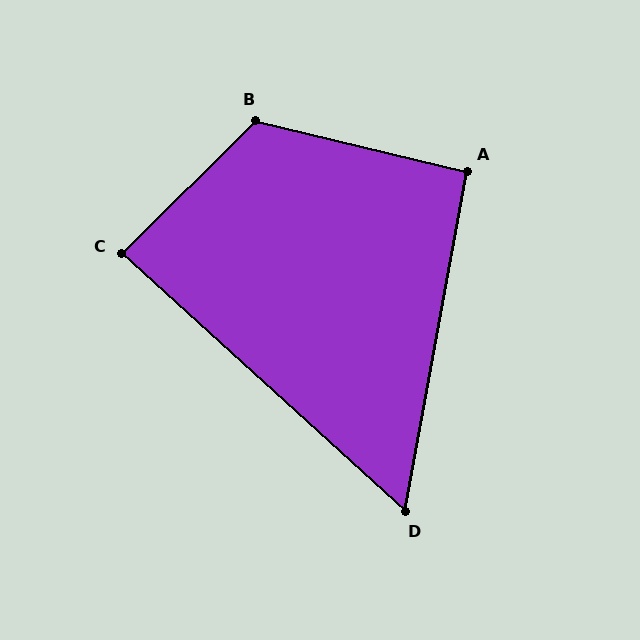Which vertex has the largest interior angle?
B, at approximately 122 degrees.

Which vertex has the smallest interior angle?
D, at approximately 58 degrees.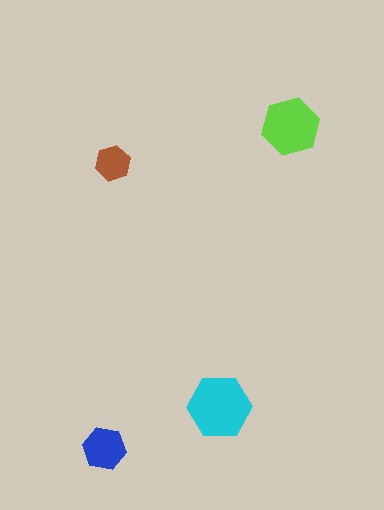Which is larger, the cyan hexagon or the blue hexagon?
The cyan one.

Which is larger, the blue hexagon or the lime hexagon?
The lime one.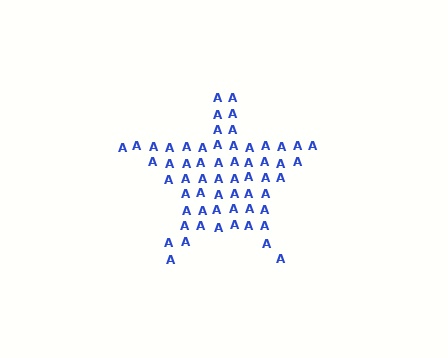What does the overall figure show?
The overall figure shows a star.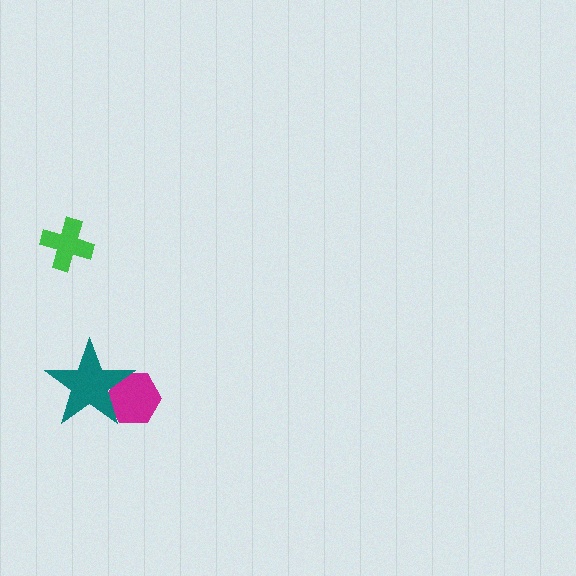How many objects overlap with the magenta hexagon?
1 object overlaps with the magenta hexagon.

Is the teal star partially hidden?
No, no other shape covers it.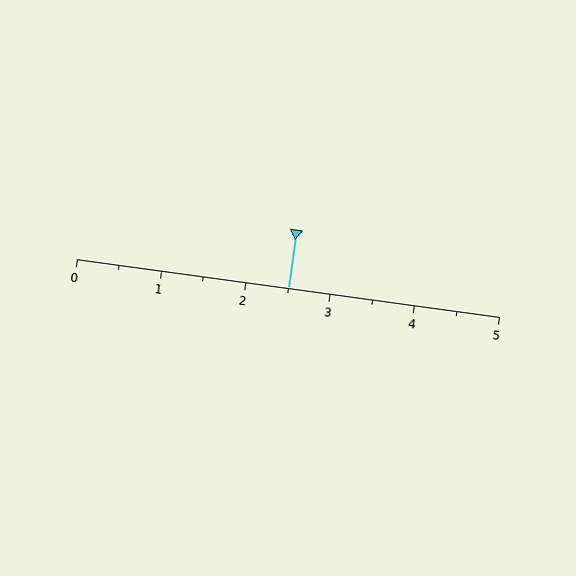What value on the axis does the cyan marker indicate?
The marker indicates approximately 2.5.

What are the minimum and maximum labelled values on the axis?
The axis runs from 0 to 5.